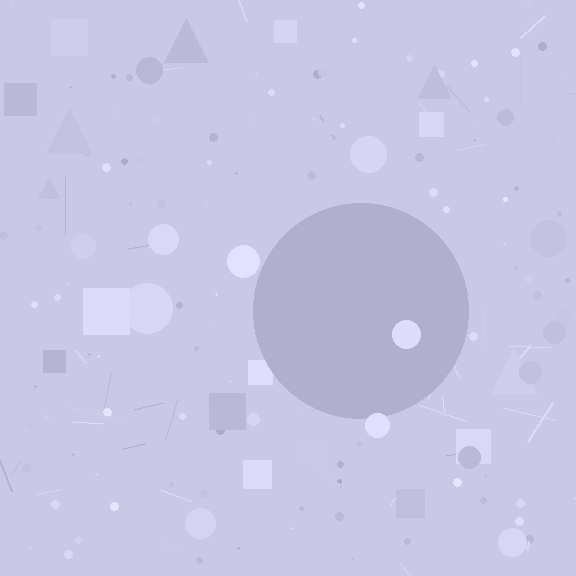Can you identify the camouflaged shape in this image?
The camouflaged shape is a circle.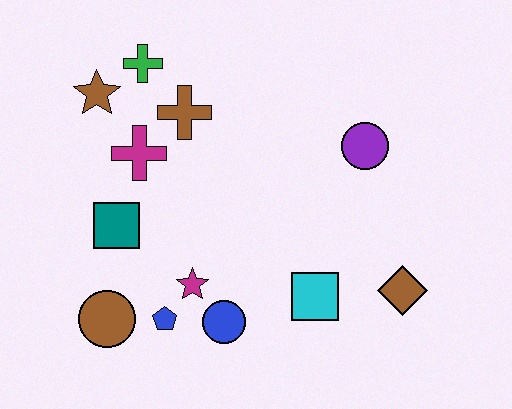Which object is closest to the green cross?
The brown star is closest to the green cross.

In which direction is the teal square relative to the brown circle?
The teal square is above the brown circle.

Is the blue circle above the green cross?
No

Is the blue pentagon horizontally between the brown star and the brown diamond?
Yes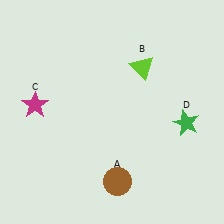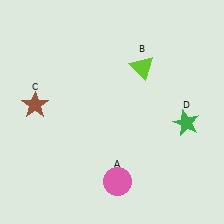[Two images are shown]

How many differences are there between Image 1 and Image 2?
There are 2 differences between the two images.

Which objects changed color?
A changed from brown to pink. C changed from magenta to brown.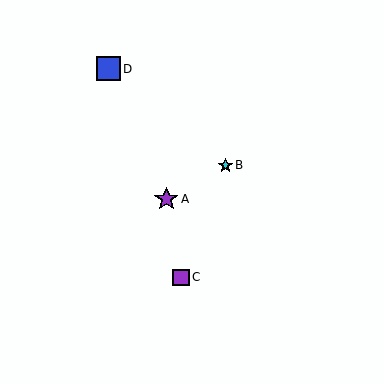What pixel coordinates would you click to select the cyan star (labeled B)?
Click at (225, 165) to select the cyan star B.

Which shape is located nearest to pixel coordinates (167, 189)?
The purple star (labeled A) at (166, 199) is nearest to that location.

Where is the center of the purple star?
The center of the purple star is at (166, 199).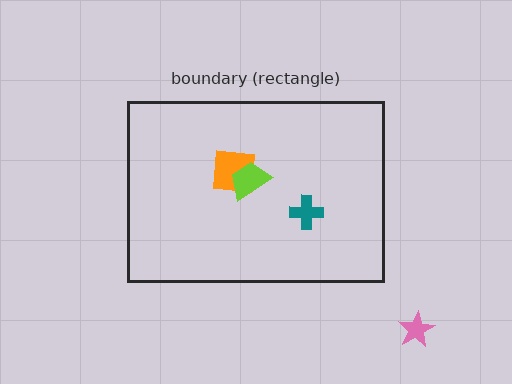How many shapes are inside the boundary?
3 inside, 1 outside.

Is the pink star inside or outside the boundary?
Outside.